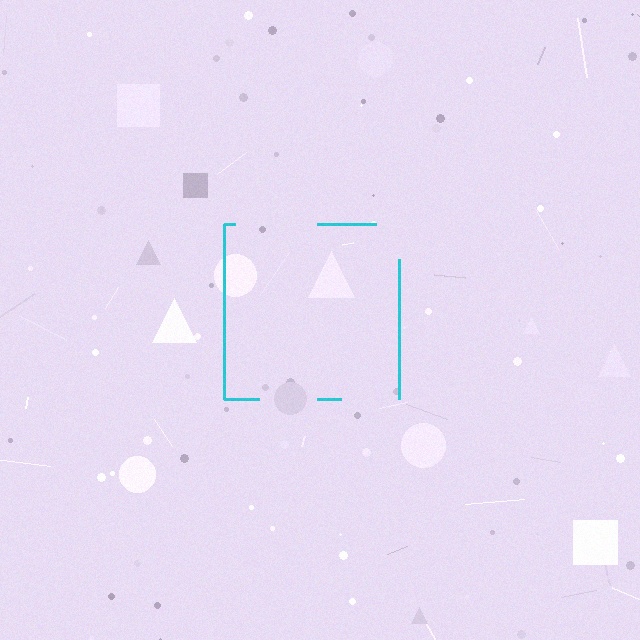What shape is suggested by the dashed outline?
The dashed outline suggests a square.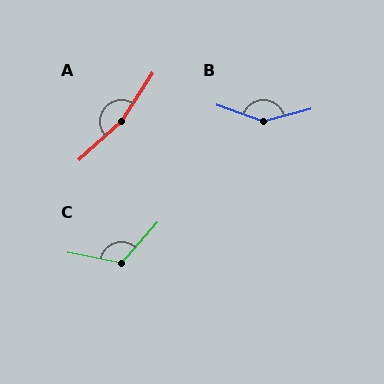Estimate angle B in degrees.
Approximately 145 degrees.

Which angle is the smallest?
C, at approximately 120 degrees.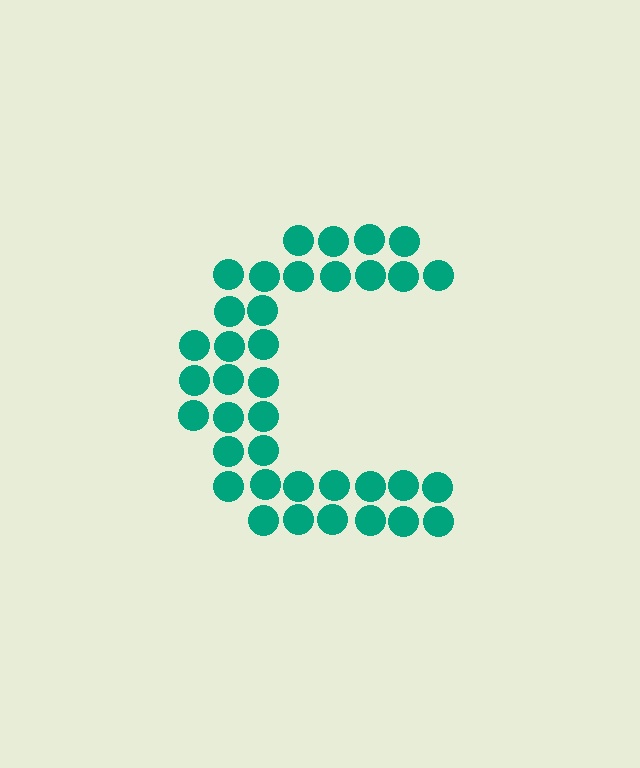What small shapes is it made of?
It is made of small circles.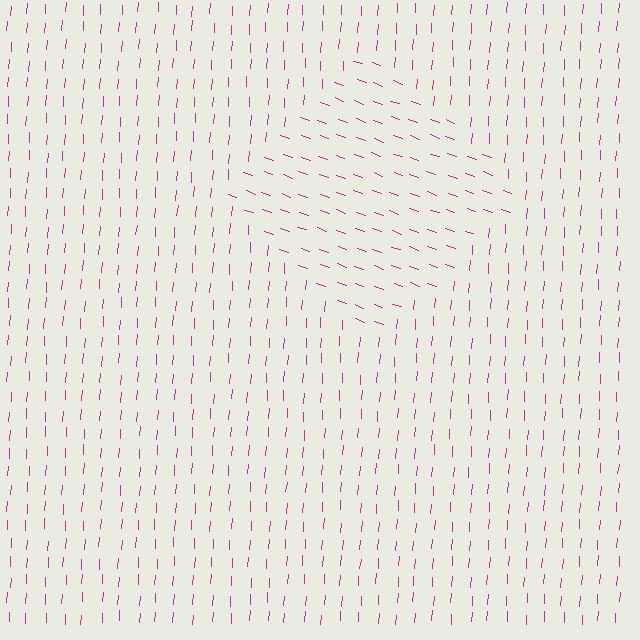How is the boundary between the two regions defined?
The boundary is defined purely by a change in line orientation (approximately 75 degrees difference). All lines are the same color and thickness.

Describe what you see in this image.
The image is filled with small magenta line segments. A diamond region in the image has lines oriented differently from the surrounding lines, creating a visible texture boundary.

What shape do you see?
I see a diamond.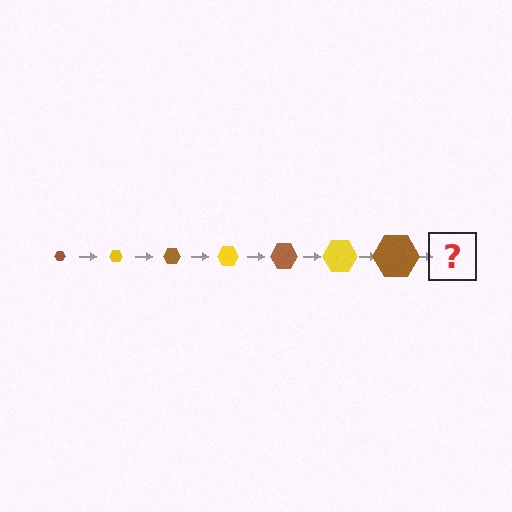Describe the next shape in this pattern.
It should be a yellow hexagon, larger than the previous one.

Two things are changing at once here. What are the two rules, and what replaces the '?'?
The two rules are that the hexagon grows larger each step and the color cycles through brown and yellow. The '?' should be a yellow hexagon, larger than the previous one.